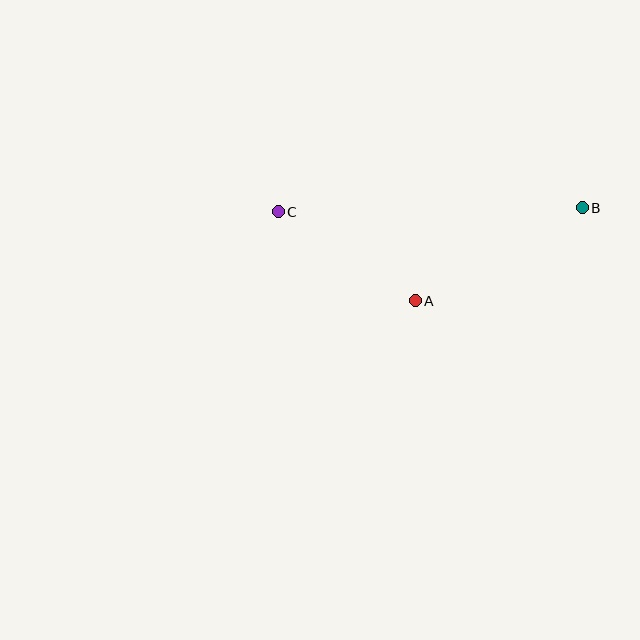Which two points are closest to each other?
Points A and C are closest to each other.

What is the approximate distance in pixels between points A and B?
The distance between A and B is approximately 191 pixels.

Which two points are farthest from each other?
Points B and C are farthest from each other.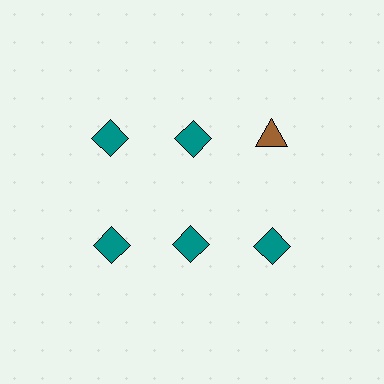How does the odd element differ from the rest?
It differs in both color (brown instead of teal) and shape (triangle instead of diamond).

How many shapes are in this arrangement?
There are 6 shapes arranged in a grid pattern.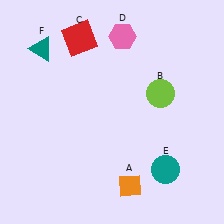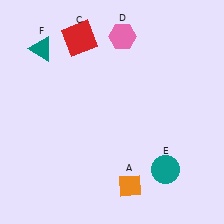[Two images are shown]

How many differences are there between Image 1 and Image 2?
There is 1 difference between the two images.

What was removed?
The lime circle (B) was removed in Image 2.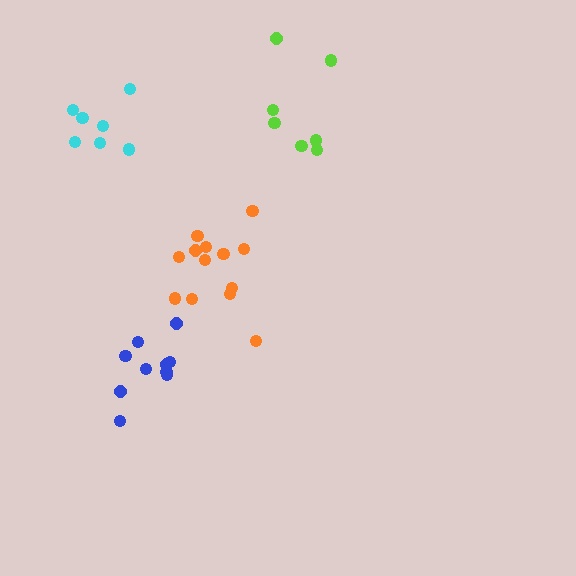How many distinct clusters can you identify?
There are 4 distinct clusters.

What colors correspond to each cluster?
The clusters are colored: blue, orange, cyan, lime.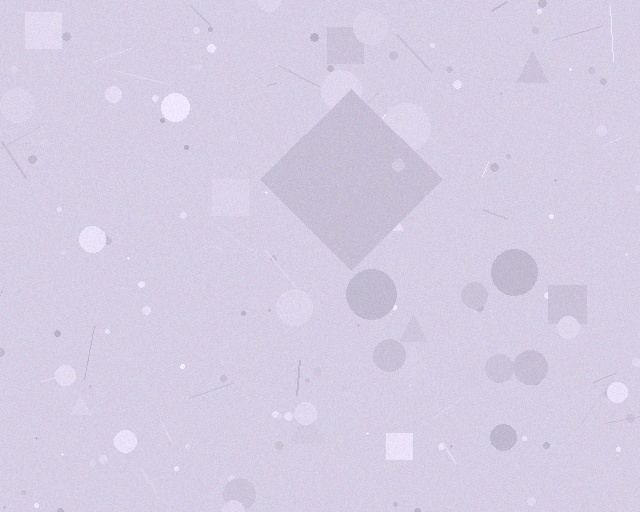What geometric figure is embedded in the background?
A diamond is embedded in the background.